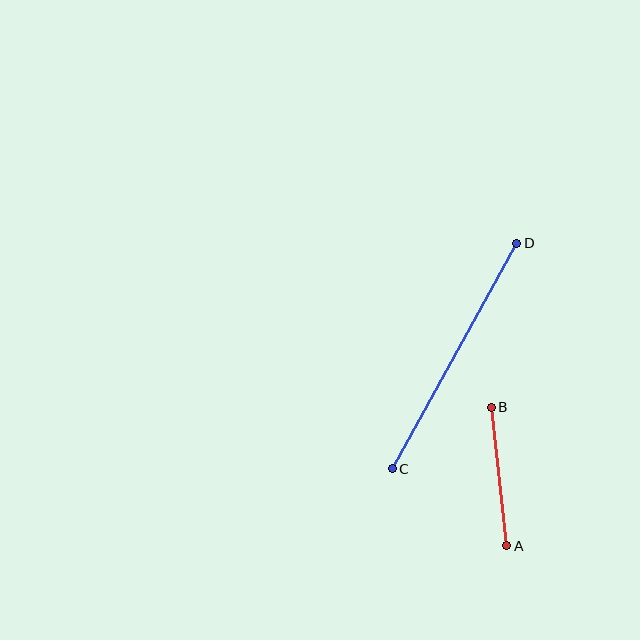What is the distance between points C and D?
The distance is approximately 258 pixels.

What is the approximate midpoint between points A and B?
The midpoint is at approximately (499, 476) pixels.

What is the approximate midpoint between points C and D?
The midpoint is at approximately (455, 356) pixels.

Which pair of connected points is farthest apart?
Points C and D are farthest apart.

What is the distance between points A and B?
The distance is approximately 139 pixels.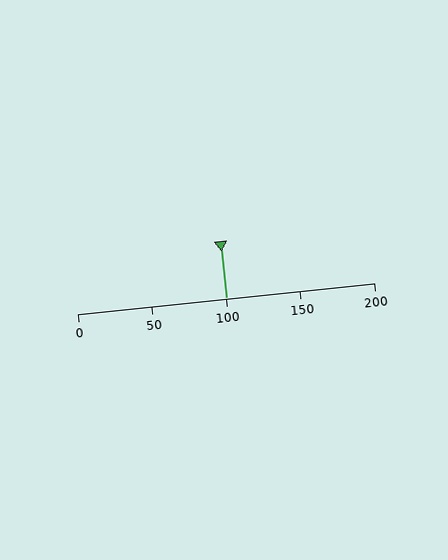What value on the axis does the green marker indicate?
The marker indicates approximately 100.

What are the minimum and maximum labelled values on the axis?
The axis runs from 0 to 200.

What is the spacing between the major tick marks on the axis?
The major ticks are spaced 50 apart.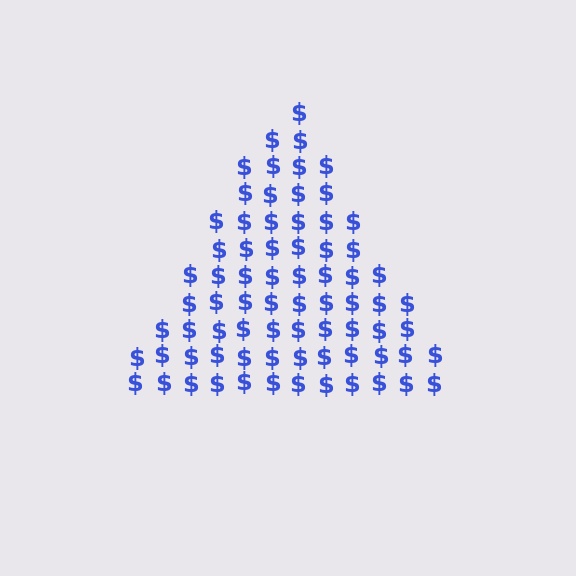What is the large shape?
The large shape is a triangle.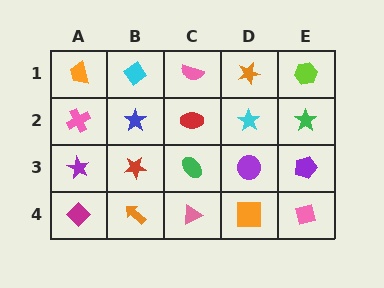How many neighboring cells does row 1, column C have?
3.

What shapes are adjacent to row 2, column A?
An orange trapezoid (row 1, column A), a purple star (row 3, column A), a blue star (row 2, column B).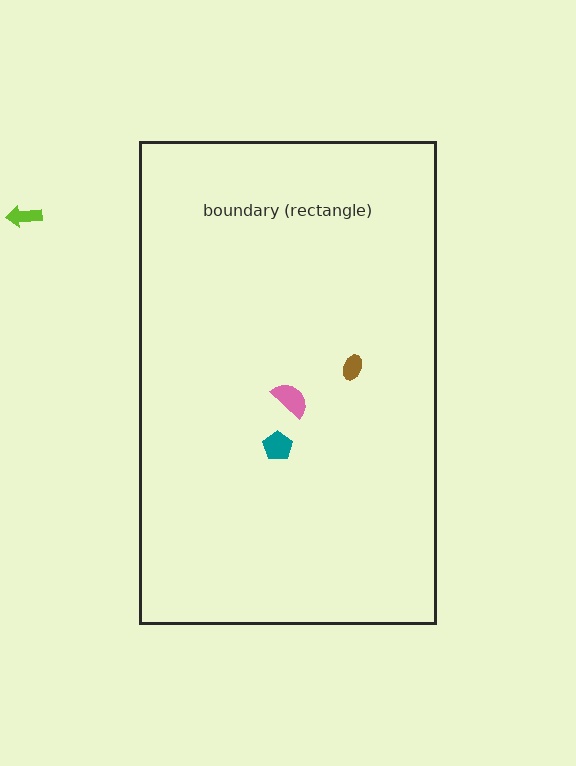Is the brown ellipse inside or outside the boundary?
Inside.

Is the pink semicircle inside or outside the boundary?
Inside.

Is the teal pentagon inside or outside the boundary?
Inside.